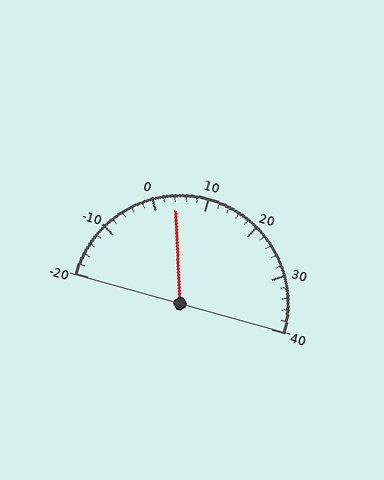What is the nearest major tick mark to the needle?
The nearest major tick mark is 0.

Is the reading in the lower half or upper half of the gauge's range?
The reading is in the lower half of the range (-20 to 40).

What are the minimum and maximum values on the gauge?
The gauge ranges from -20 to 40.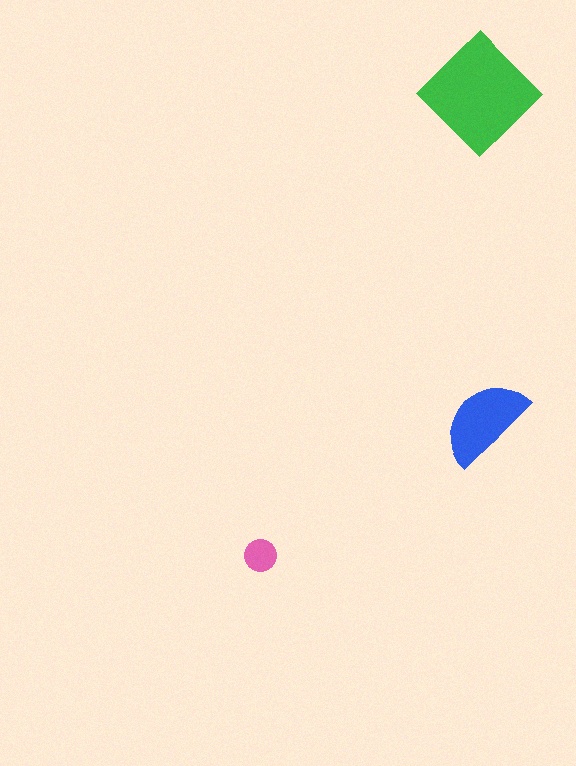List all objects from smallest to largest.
The pink circle, the blue semicircle, the green diamond.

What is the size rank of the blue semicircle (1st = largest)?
2nd.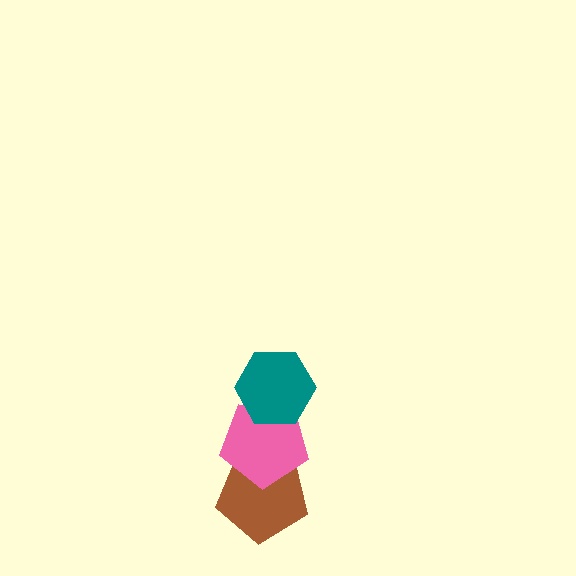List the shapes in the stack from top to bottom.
From top to bottom: the teal hexagon, the pink pentagon, the brown pentagon.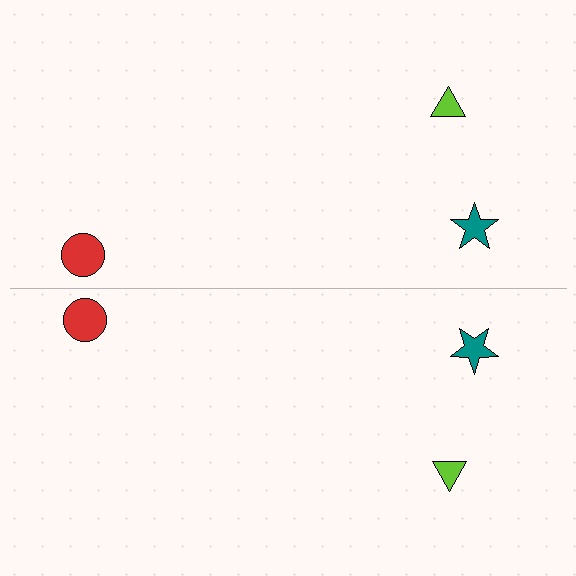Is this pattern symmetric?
Yes, this pattern has bilateral (reflection) symmetry.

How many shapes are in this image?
There are 6 shapes in this image.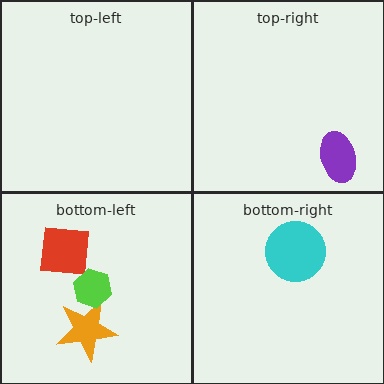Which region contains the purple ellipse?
The top-right region.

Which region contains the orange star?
The bottom-left region.